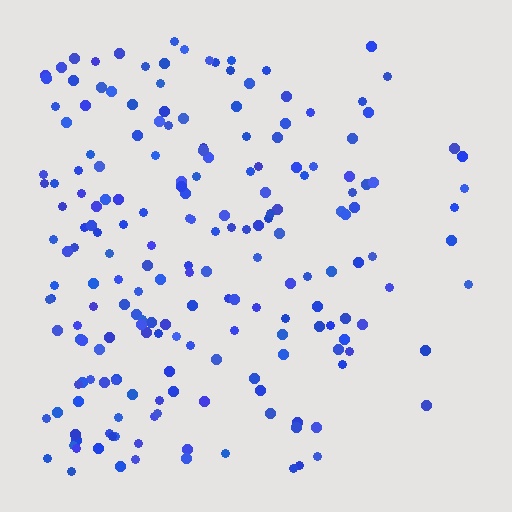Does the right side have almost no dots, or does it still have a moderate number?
Still a moderate number, just noticeably fewer than the left.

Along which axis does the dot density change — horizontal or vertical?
Horizontal.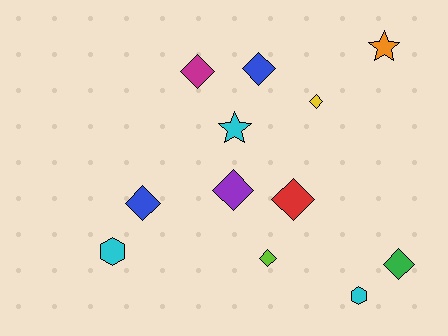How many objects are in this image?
There are 12 objects.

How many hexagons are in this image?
There are 2 hexagons.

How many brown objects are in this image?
There are no brown objects.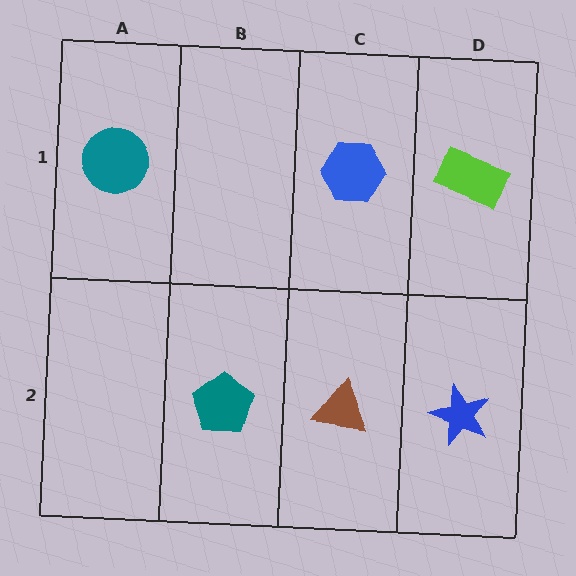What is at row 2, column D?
A blue star.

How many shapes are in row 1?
3 shapes.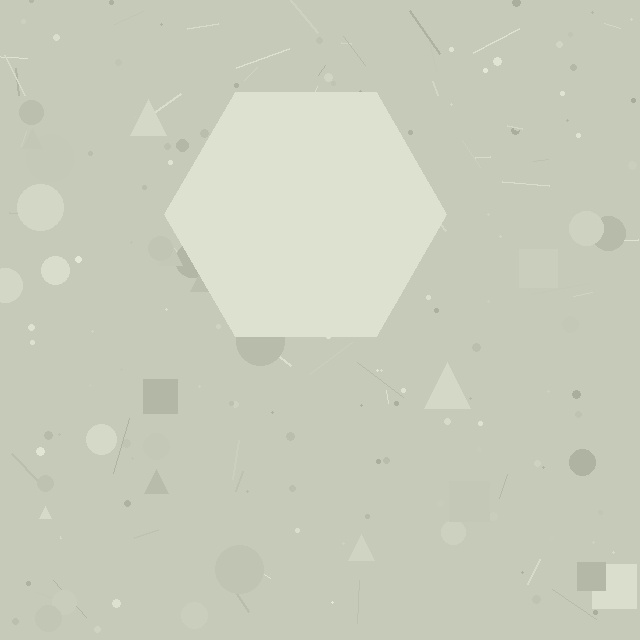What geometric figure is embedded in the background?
A hexagon is embedded in the background.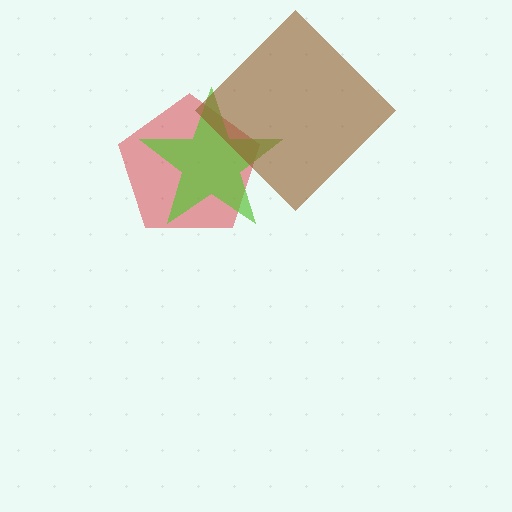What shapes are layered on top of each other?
The layered shapes are: a red pentagon, a lime star, a brown diamond.